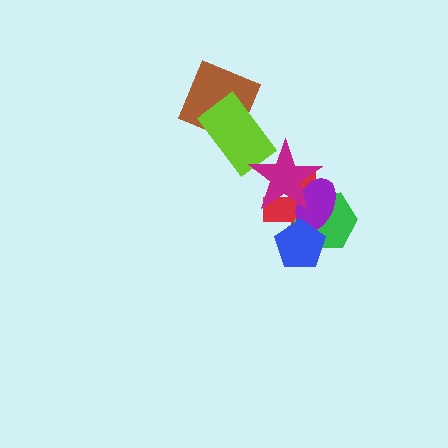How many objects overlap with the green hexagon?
4 objects overlap with the green hexagon.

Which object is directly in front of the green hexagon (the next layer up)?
The purple ellipse is directly in front of the green hexagon.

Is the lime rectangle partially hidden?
Yes, it is partially covered by another shape.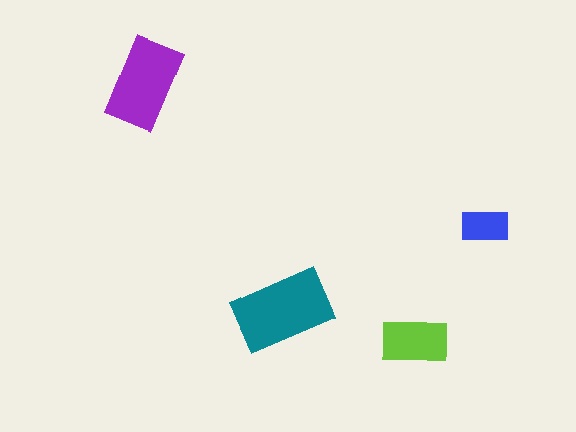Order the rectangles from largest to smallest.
the teal one, the purple one, the lime one, the blue one.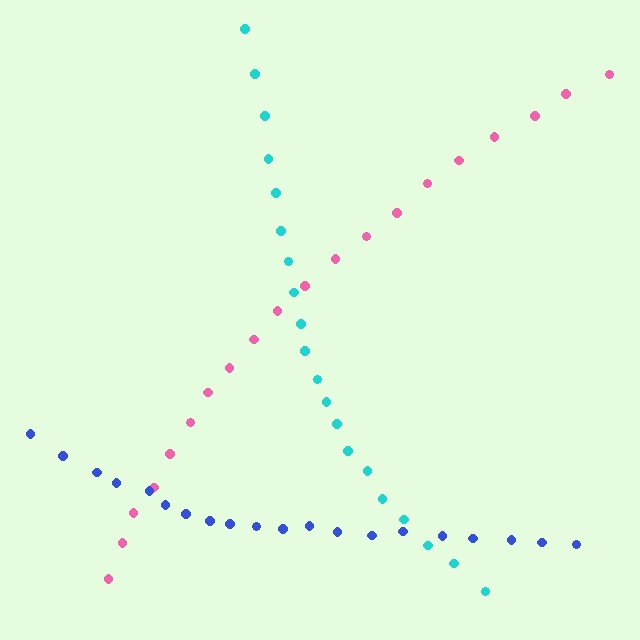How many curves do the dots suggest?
There are 3 distinct paths.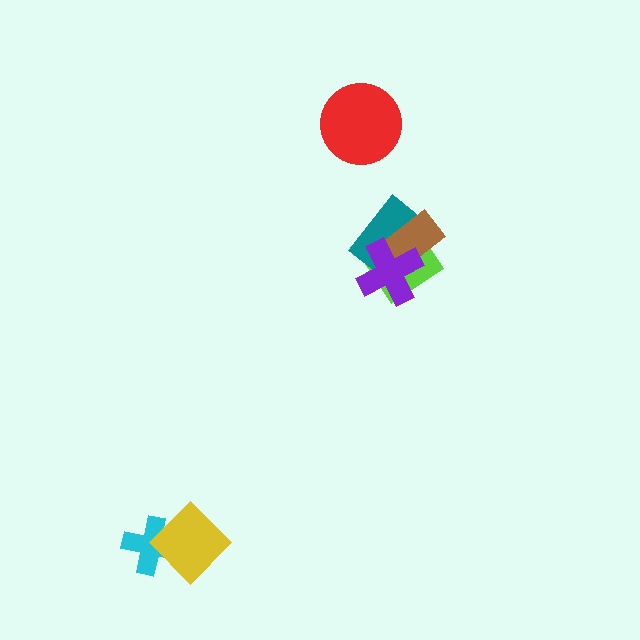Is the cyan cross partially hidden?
Yes, it is partially covered by another shape.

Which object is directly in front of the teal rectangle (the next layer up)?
The brown rectangle is directly in front of the teal rectangle.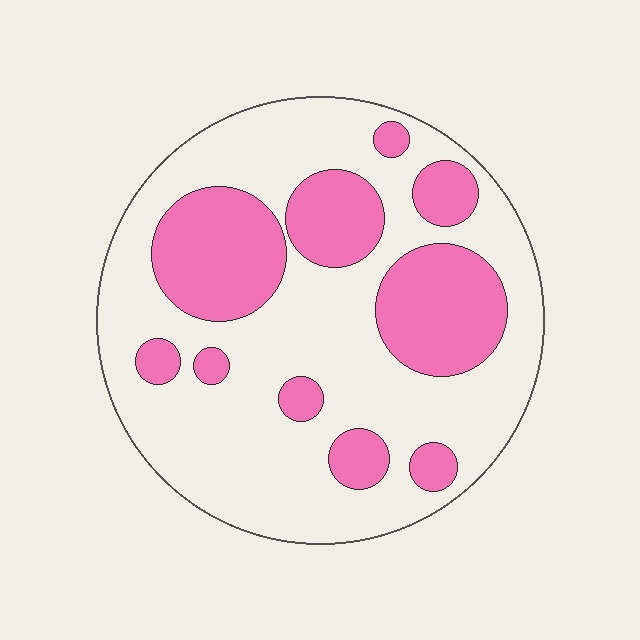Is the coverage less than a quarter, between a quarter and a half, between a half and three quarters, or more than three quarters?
Between a quarter and a half.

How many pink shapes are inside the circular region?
10.